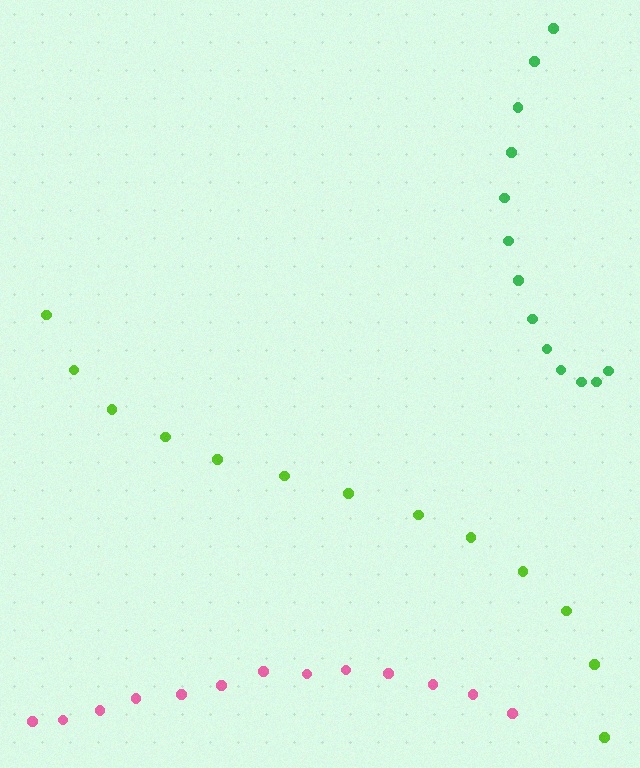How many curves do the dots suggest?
There are 3 distinct paths.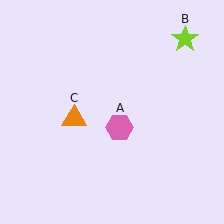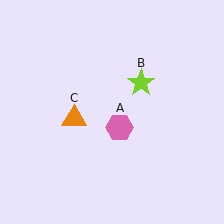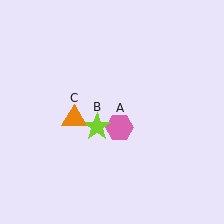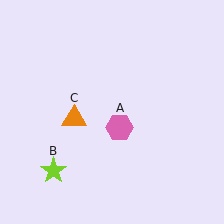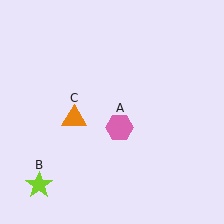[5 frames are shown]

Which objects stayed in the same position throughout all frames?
Pink hexagon (object A) and orange triangle (object C) remained stationary.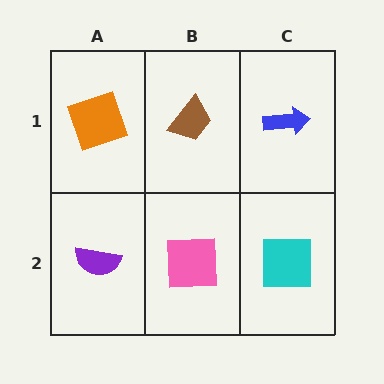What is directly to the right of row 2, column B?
A cyan square.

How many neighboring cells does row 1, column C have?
2.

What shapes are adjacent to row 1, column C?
A cyan square (row 2, column C), a brown trapezoid (row 1, column B).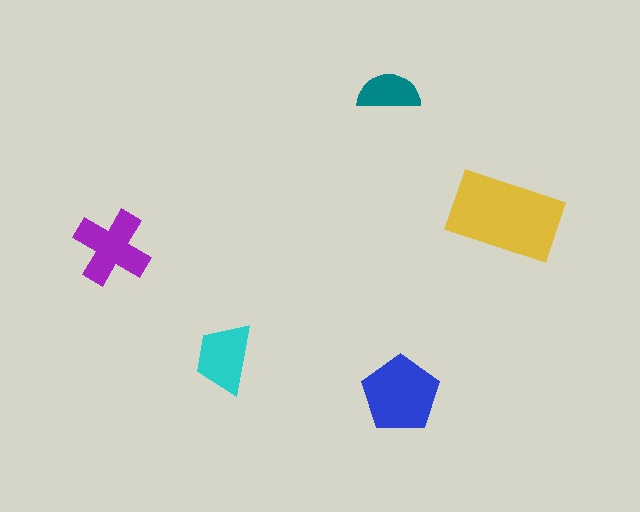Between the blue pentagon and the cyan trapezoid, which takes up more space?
The blue pentagon.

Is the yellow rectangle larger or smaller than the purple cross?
Larger.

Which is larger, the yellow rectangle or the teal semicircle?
The yellow rectangle.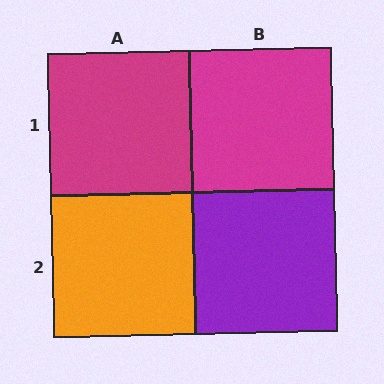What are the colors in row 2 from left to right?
Orange, purple.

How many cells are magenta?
2 cells are magenta.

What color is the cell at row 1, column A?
Magenta.